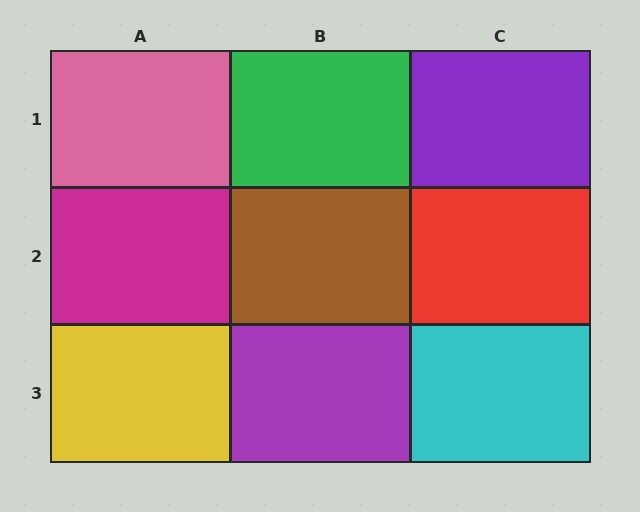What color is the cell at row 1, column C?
Purple.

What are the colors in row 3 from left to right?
Yellow, purple, cyan.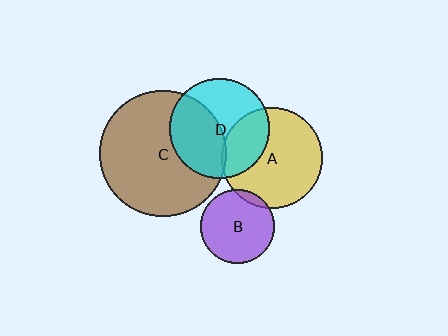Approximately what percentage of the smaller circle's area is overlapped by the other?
Approximately 45%.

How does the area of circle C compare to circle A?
Approximately 1.6 times.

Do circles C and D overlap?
Yes.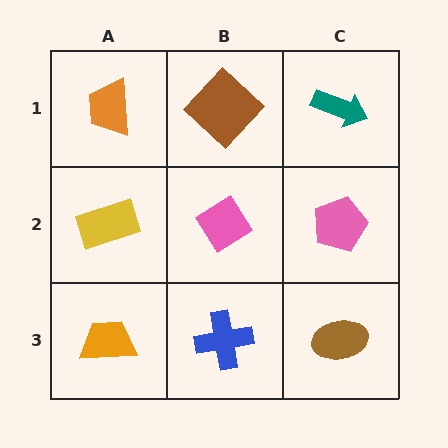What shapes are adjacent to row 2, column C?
A teal arrow (row 1, column C), a brown ellipse (row 3, column C), a pink diamond (row 2, column B).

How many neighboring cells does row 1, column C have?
2.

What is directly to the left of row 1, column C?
A brown diamond.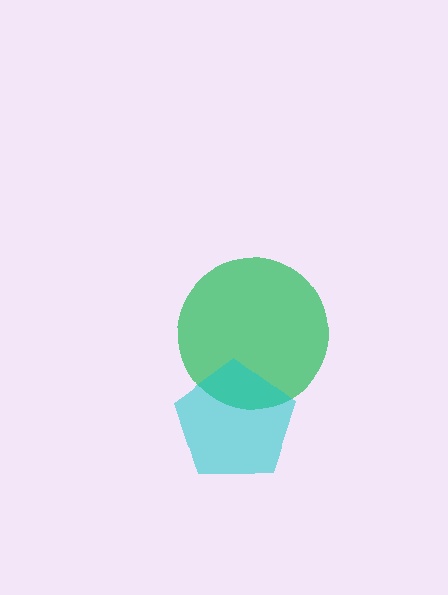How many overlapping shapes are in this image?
There are 2 overlapping shapes in the image.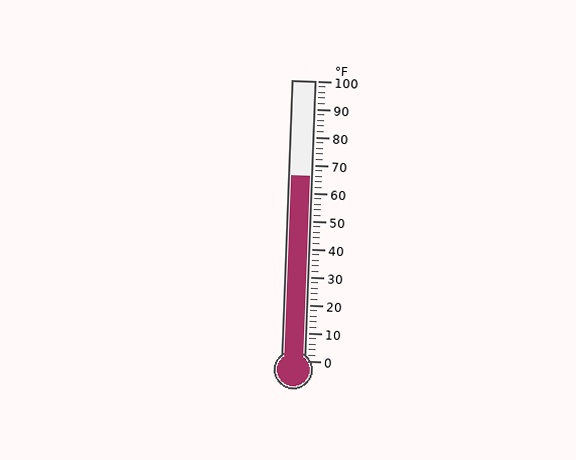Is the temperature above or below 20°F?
The temperature is above 20°F.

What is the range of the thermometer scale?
The thermometer scale ranges from 0°F to 100°F.